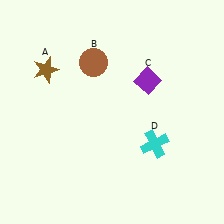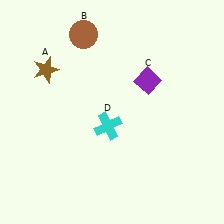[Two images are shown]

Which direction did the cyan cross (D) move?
The cyan cross (D) moved left.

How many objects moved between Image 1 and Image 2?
2 objects moved between the two images.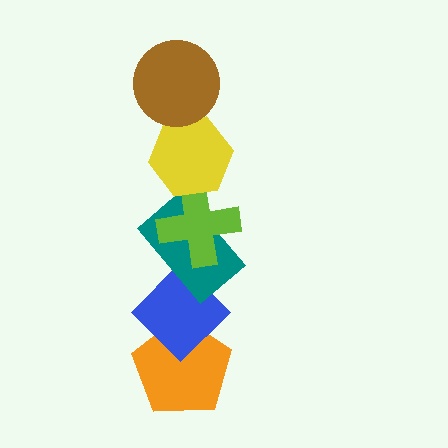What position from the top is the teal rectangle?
The teal rectangle is 4th from the top.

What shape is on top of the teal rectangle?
The lime cross is on top of the teal rectangle.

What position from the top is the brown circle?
The brown circle is 1st from the top.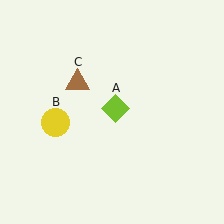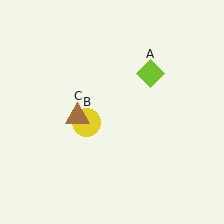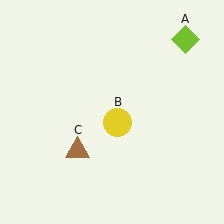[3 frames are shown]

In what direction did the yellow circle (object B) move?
The yellow circle (object B) moved right.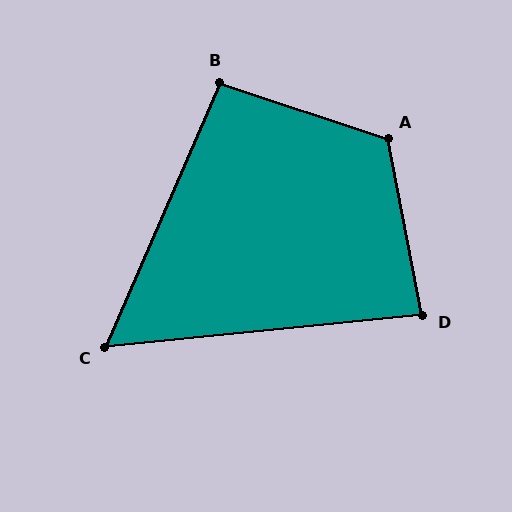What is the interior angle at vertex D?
Approximately 85 degrees (acute).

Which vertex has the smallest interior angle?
C, at approximately 61 degrees.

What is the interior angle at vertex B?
Approximately 95 degrees (obtuse).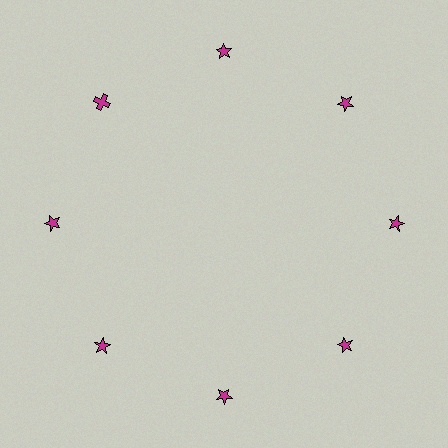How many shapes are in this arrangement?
There are 8 shapes arranged in a ring pattern.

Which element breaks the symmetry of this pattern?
The magenta cross at roughly the 10 o'clock position breaks the symmetry. All other shapes are magenta stars.